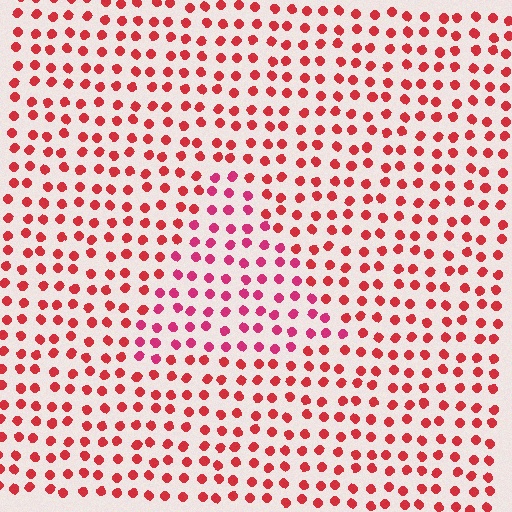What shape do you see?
I see a triangle.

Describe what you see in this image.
The image is filled with small red elements in a uniform arrangement. A triangle-shaped region is visible where the elements are tinted to a slightly different hue, forming a subtle color boundary.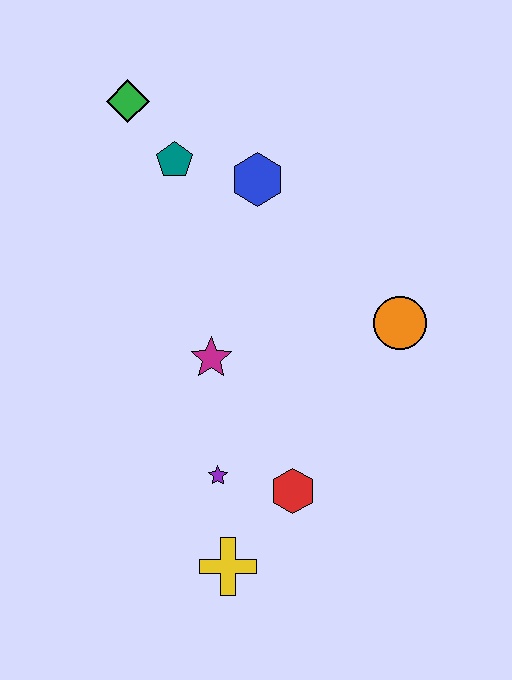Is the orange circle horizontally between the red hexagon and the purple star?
No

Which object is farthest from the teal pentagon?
The yellow cross is farthest from the teal pentagon.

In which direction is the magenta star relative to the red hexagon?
The magenta star is above the red hexagon.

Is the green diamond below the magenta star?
No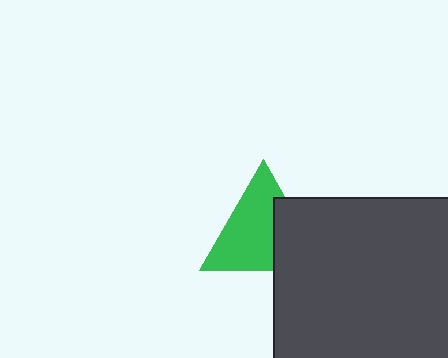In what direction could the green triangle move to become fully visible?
The green triangle could move left. That would shift it out from behind the dark gray rectangle entirely.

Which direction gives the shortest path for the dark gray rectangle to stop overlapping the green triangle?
Moving right gives the shortest separation.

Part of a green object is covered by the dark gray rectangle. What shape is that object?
It is a triangle.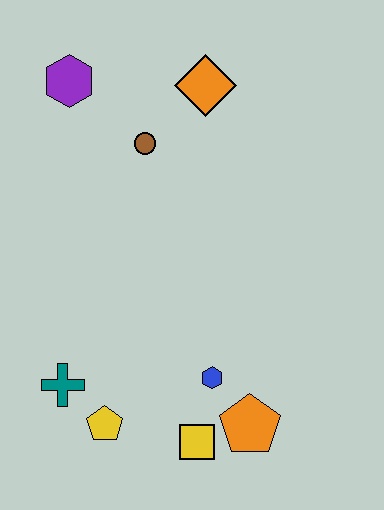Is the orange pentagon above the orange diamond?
No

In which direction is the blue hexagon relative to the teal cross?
The blue hexagon is to the right of the teal cross.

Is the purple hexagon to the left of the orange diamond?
Yes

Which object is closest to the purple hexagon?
The brown circle is closest to the purple hexagon.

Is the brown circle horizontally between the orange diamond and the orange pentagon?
No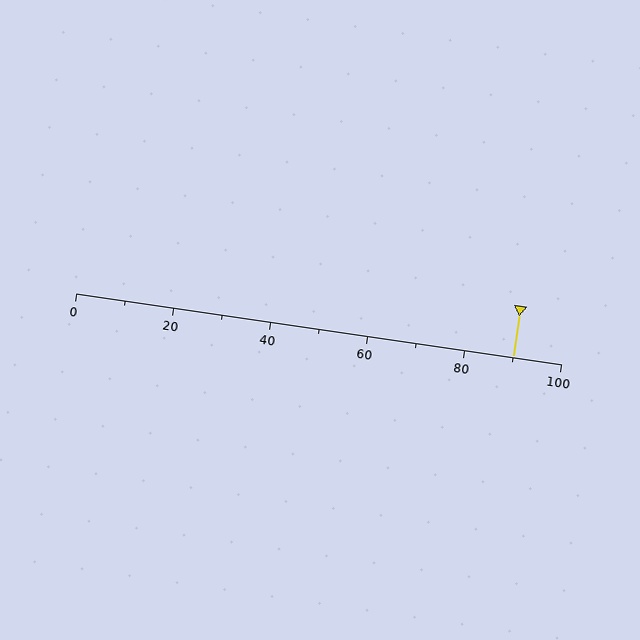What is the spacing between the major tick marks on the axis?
The major ticks are spaced 20 apart.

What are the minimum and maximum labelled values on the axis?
The axis runs from 0 to 100.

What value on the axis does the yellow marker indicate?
The marker indicates approximately 90.